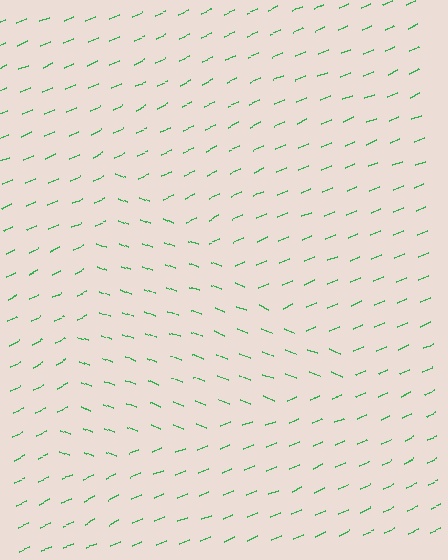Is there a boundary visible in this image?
Yes, there is a texture boundary formed by a change in line orientation.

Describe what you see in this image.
The image is filled with small green line segments. A triangle region in the image has lines oriented differently from the surrounding lines, creating a visible texture boundary.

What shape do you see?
I see a triangle.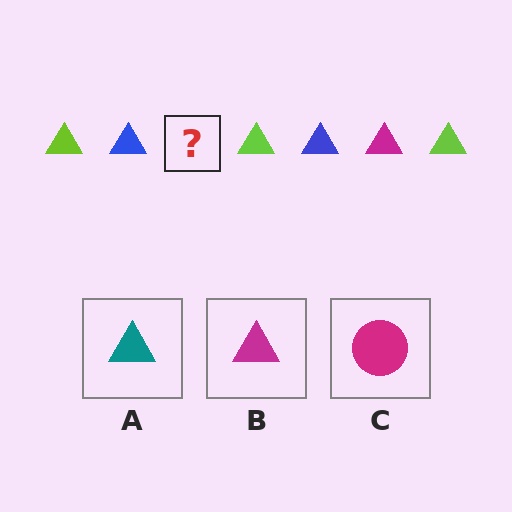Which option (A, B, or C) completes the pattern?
B.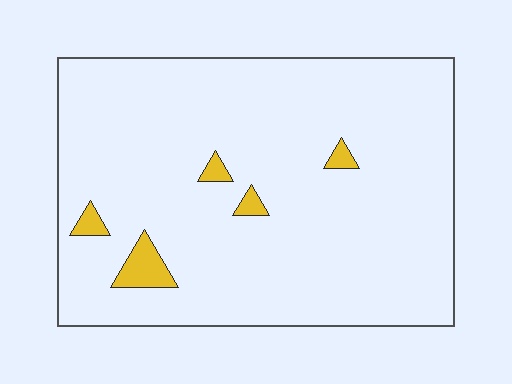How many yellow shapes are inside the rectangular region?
5.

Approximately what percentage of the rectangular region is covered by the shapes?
Approximately 5%.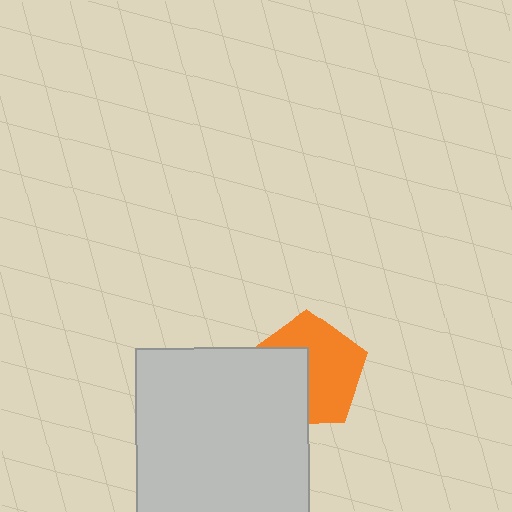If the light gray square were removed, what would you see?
You would see the complete orange pentagon.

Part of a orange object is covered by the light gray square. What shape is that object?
It is a pentagon.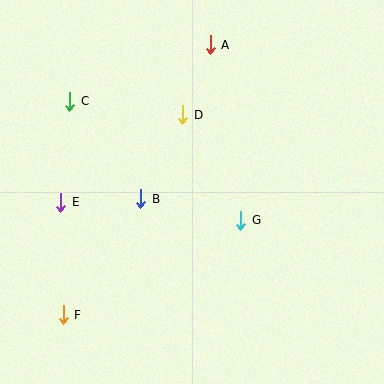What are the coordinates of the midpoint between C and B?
The midpoint between C and B is at (105, 150).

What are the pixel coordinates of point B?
Point B is at (141, 199).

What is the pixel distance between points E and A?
The distance between E and A is 217 pixels.